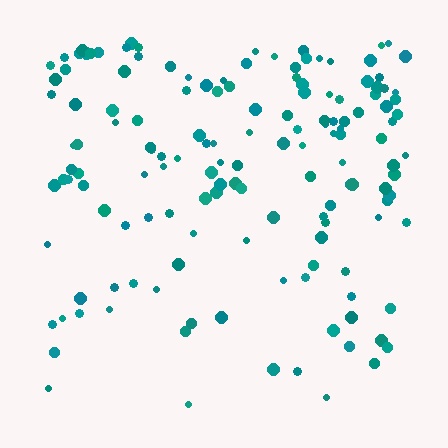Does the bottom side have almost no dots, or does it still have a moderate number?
Still a moderate number, just noticeably fewer than the top.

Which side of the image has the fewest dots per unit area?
The bottom.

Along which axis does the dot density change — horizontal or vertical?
Vertical.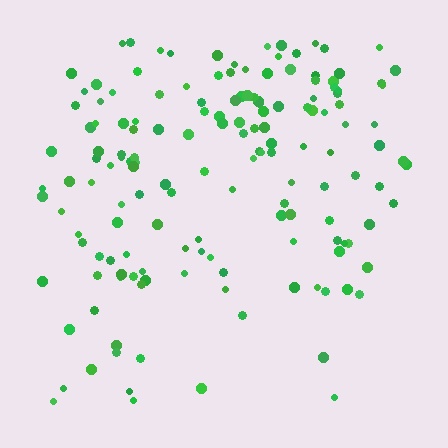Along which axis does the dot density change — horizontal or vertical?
Vertical.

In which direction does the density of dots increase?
From bottom to top, with the top side densest.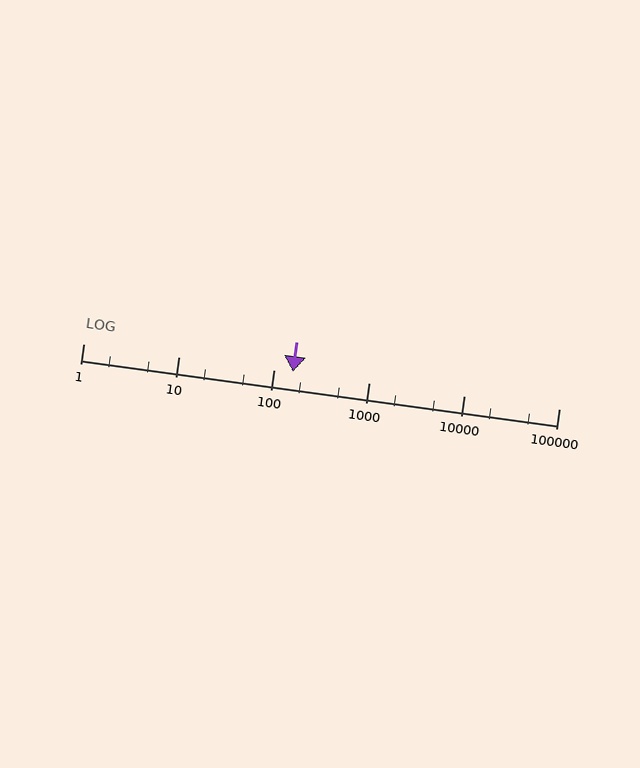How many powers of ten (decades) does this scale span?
The scale spans 5 decades, from 1 to 100000.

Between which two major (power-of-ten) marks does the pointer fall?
The pointer is between 100 and 1000.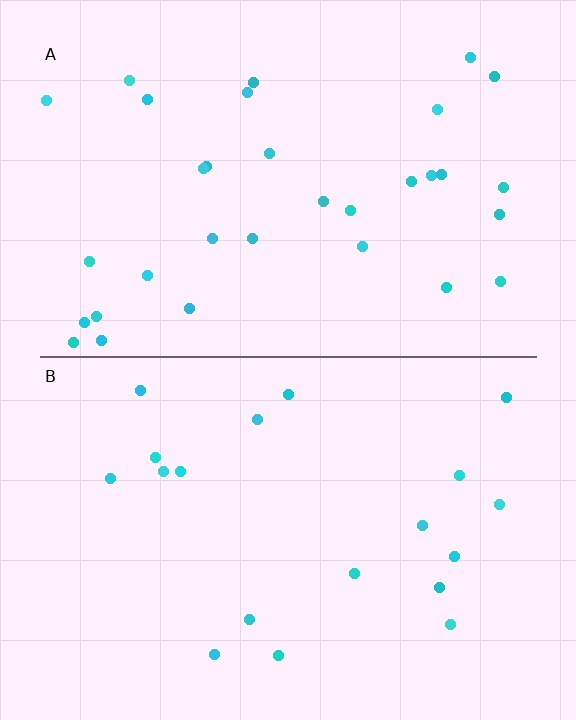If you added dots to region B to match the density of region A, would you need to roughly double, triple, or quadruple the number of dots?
Approximately double.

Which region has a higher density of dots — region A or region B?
A (the top).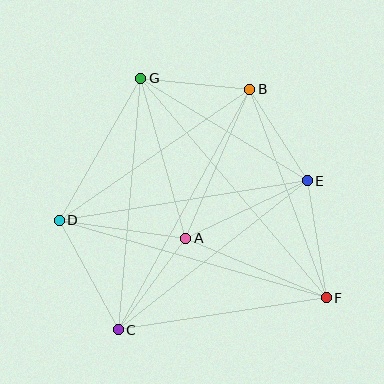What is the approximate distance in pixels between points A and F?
The distance between A and F is approximately 152 pixels.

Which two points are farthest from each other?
Points F and G are farthest from each other.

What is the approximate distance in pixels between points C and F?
The distance between C and F is approximately 210 pixels.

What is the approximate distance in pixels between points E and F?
The distance between E and F is approximately 119 pixels.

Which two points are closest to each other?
Points B and E are closest to each other.